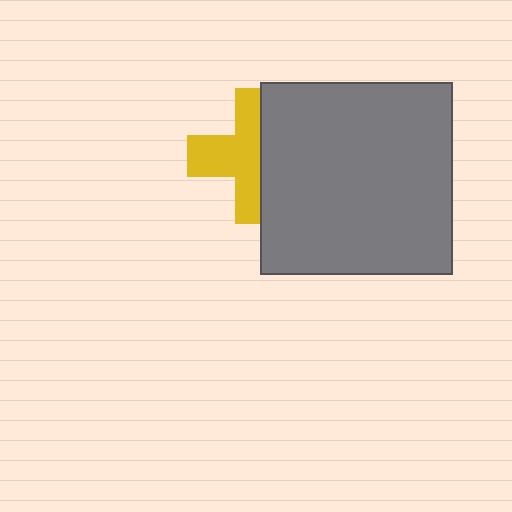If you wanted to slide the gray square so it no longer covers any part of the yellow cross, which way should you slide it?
Slide it right — that is the most direct way to separate the two shapes.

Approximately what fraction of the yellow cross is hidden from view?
Roughly 44% of the yellow cross is hidden behind the gray square.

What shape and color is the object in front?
The object in front is a gray square.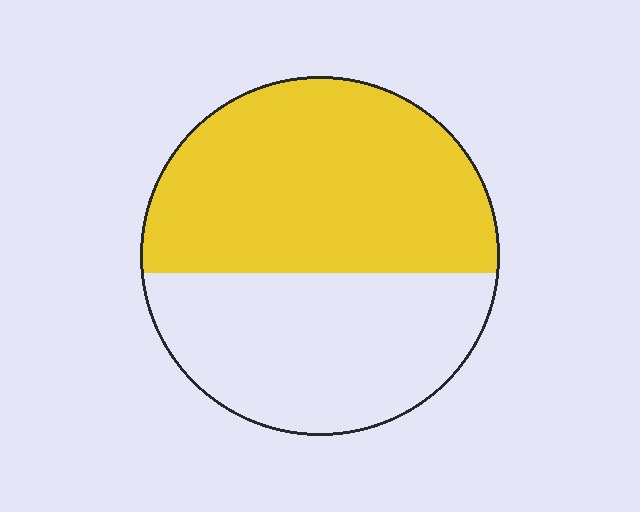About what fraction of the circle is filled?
About three fifths (3/5).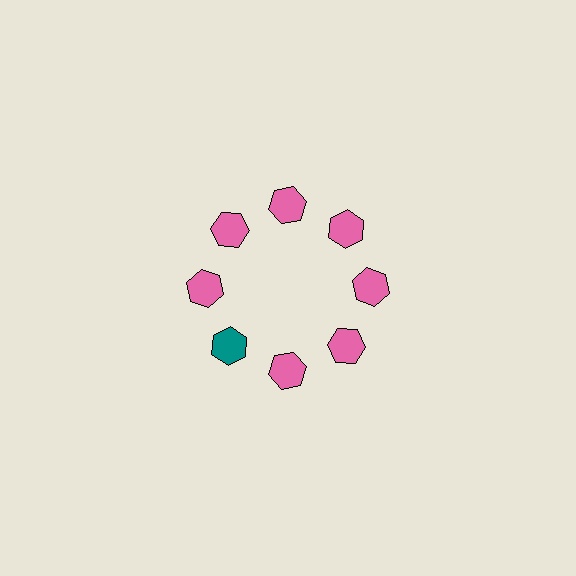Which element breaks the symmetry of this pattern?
The teal hexagon at roughly the 8 o'clock position breaks the symmetry. All other shapes are pink hexagons.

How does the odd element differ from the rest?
It has a different color: teal instead of pink.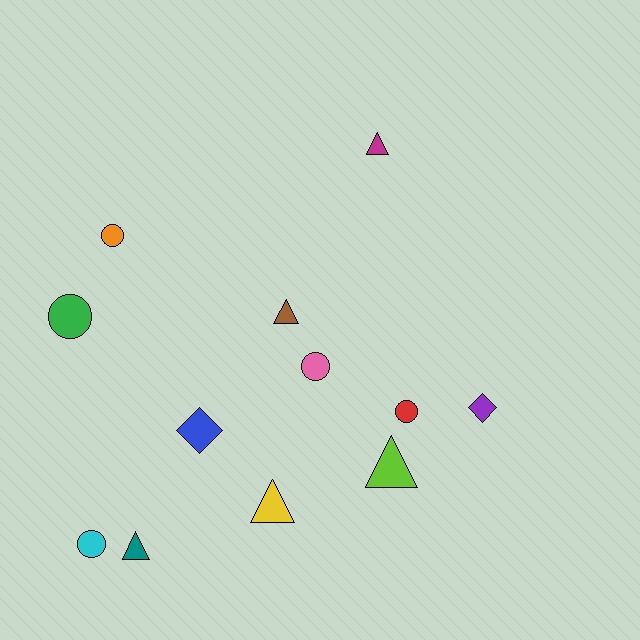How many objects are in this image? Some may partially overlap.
There are 12 objects.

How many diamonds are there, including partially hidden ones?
There are 2 diamonds.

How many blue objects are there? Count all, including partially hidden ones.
There is 1 blue object.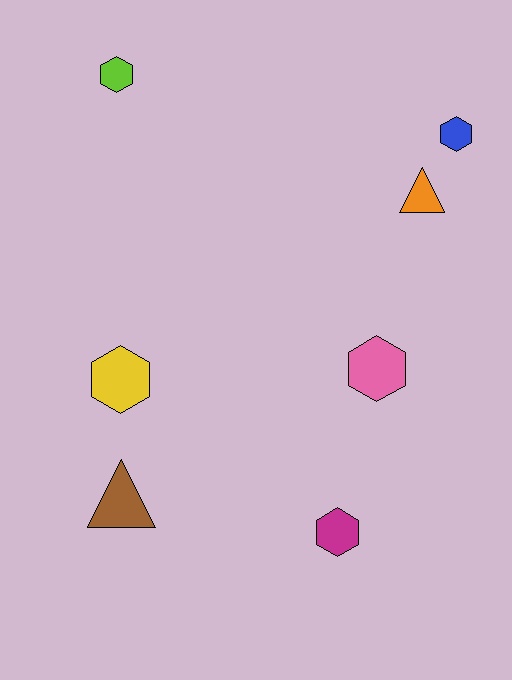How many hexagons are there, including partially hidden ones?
There are 5 hexagons.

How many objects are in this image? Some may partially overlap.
There are 7 objects.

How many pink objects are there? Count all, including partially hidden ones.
There is 1 pink object.